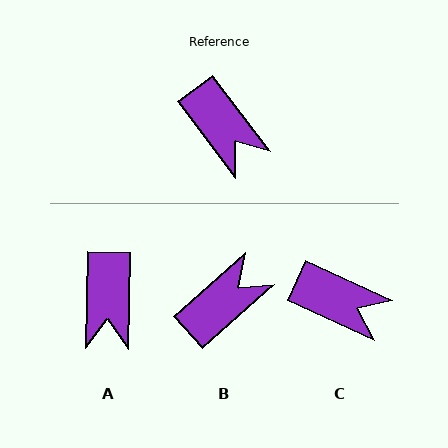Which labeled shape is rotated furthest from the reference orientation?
B, about 94 degrees away.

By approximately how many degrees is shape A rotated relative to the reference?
Approximately 39 degrees clockwise.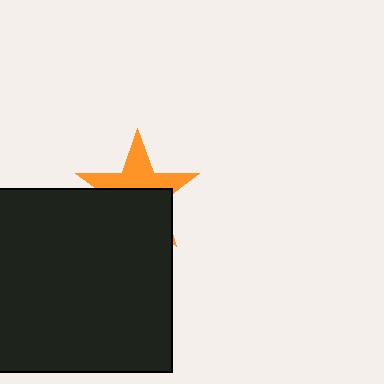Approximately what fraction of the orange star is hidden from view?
Roughly 55% of the orange star is hidden behind the black rectangle.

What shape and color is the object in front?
The object in front is a black rectangle.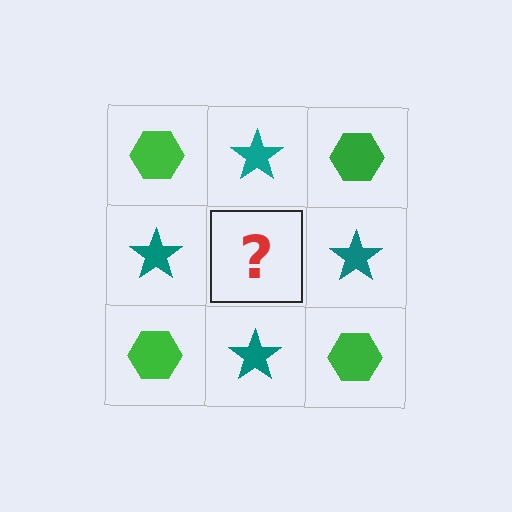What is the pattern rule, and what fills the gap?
The rule is that it alternates green hexagon and teal star in a checkerboard pattern. The gap should be filled with a green hexagon.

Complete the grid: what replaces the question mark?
The question mark should be replaced with a green hexagon.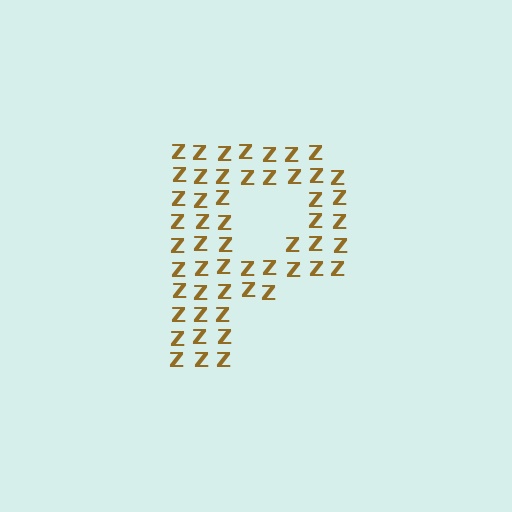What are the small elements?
The small elements are letter Z's.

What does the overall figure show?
The overall figure shows the letter P.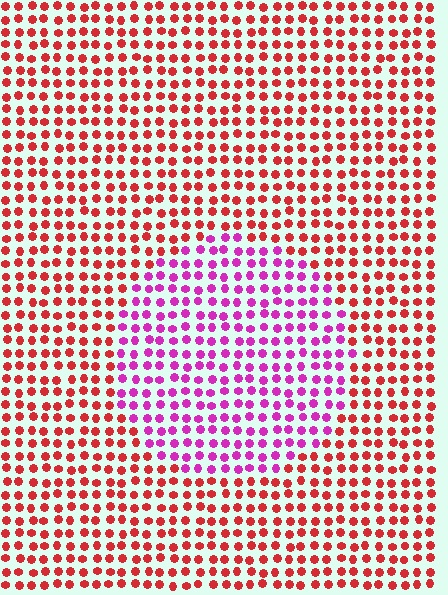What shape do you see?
I see a circle.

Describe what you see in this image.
The image is filled with small red elements in a uniform arrangement. A circle-shaped region is visible where the elements are tinted to a slightly different hue, forming a subtle color boundary.